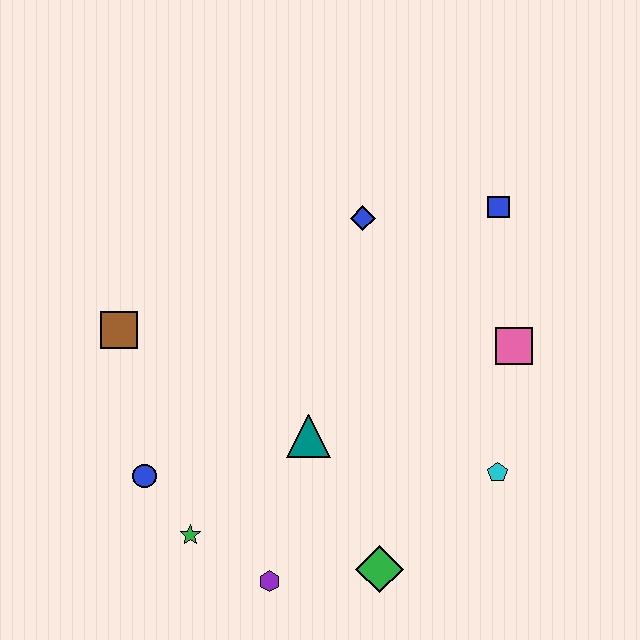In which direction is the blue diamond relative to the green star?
The blue diamond is above the green star.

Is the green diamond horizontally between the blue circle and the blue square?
Yes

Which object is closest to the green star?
The blue circle is closest to the green star.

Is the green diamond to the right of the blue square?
No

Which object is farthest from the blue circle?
The blue square is farthest from the blue circle.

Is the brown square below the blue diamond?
Yes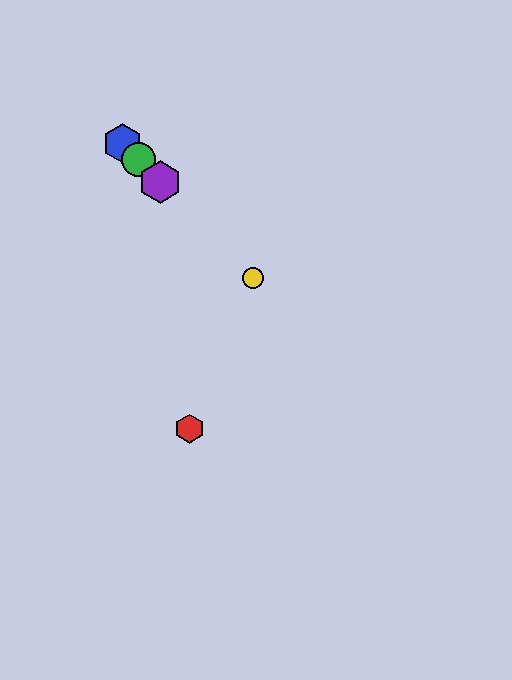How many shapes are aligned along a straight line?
4 shapes (the blue hexagon, the green circle, the yellow circle, the purple hexagon) are aligned along a straight line.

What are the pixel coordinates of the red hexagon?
The red hexagon is at (190, 429).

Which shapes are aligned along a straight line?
The blue hexagon, the green circle, the yellow circle, the purple hexagon are aligned along a straight line.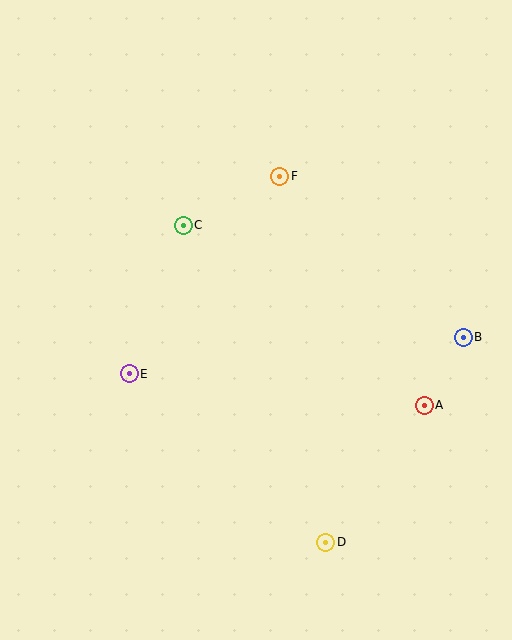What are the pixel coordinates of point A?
Point A is at (424, 405).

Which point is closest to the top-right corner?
Point F is closest to the top-right corner.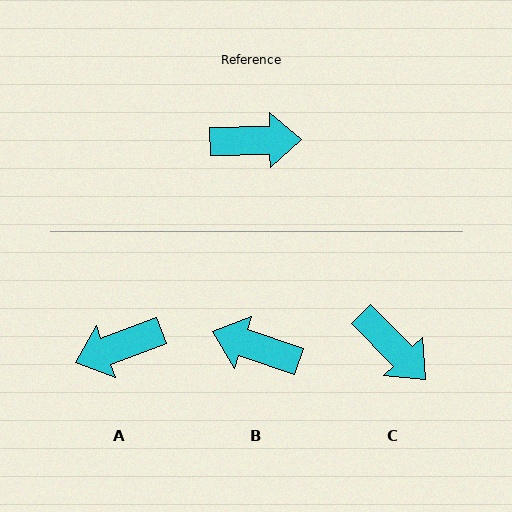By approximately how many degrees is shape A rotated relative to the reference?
Approximately 160 degrees clockwise.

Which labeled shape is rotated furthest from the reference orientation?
A, about 160 degrees away.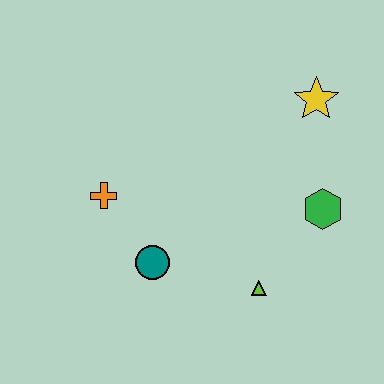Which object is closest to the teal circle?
The orange cross is closest to the teal circle.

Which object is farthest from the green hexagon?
The orange cross is farthest from the green hexagon.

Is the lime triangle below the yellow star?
Yes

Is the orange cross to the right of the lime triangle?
No